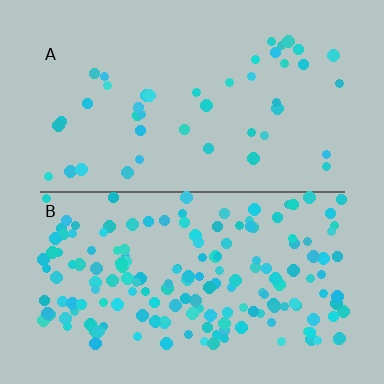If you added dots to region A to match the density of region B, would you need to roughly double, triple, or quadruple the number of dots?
Approximately quadruple.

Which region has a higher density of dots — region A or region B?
B (the bottom).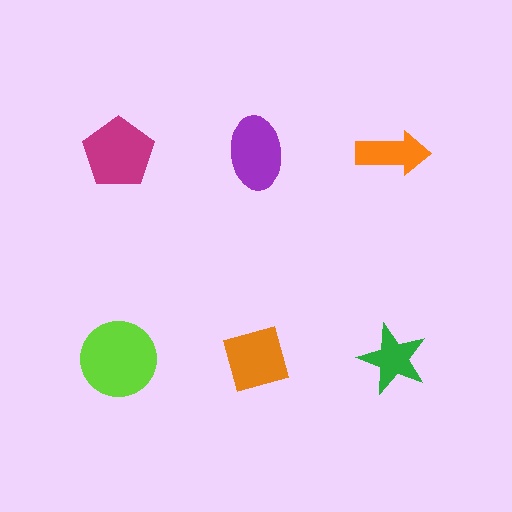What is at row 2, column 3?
A green star.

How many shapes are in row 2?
3 shapes.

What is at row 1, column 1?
A magenta pentagon.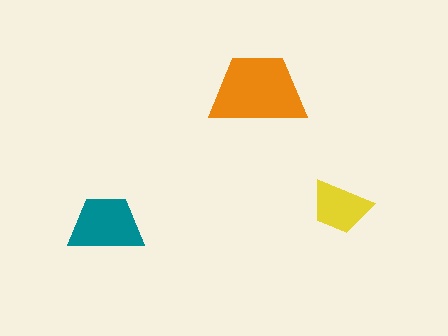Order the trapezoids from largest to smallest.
the orange one, the teal one, the yellow one.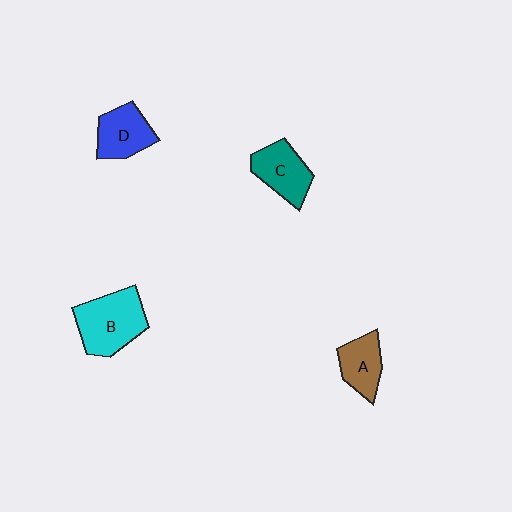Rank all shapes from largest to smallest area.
From largest to smallest: B (cyan), C (teal), D (blue), A (brown).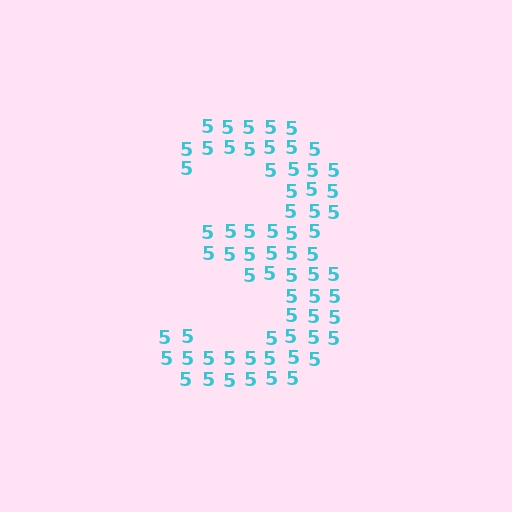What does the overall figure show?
The overall figure shows the digit 3.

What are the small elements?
The small elements are digit 5's.